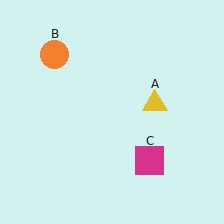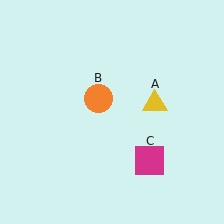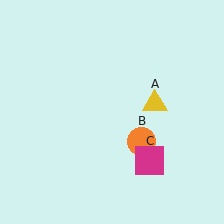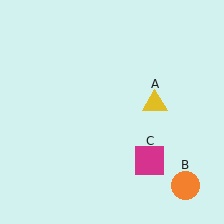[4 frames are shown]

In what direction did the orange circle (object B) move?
The orange circle (object B) moved down and to the right.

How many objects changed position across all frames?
1 object changed position: orange circle (object B).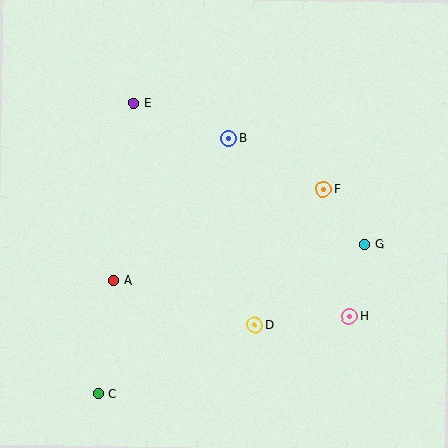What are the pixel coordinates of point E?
Point E is at (134, 103).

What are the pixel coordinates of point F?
Point F is at (323, 189).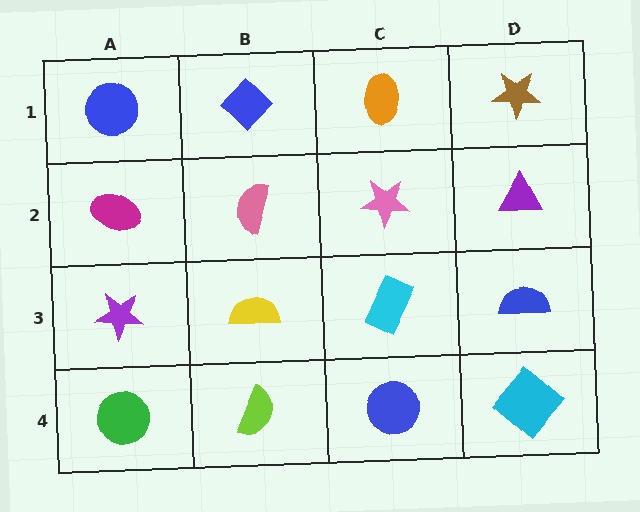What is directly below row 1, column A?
A magenta ellipse.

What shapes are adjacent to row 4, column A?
A purple star (row 3, column A), a lime semicircle (row 4, column B).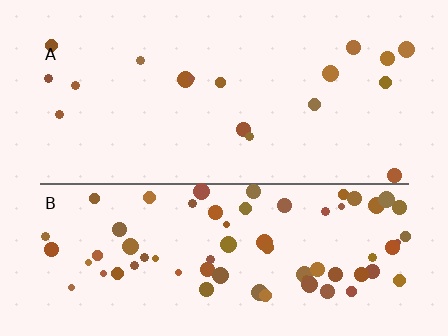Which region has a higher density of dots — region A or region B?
B (the bottom).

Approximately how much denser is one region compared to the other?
Approximately 4.0× — region B over region A.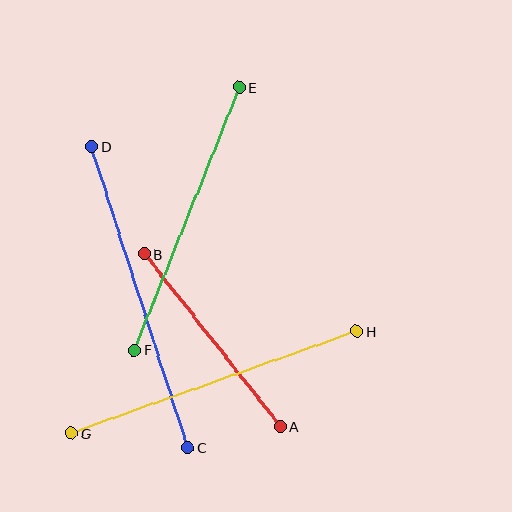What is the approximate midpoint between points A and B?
The midpoint is at approximately (212, 340) pixels.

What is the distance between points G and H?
The distance is approximately 303 pixels.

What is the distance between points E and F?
The distance is approximately 283 pixels.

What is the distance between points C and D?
The distance is approximately 316 pixels.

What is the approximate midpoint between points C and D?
The midpoint is at approximately (140, 297) pixels.